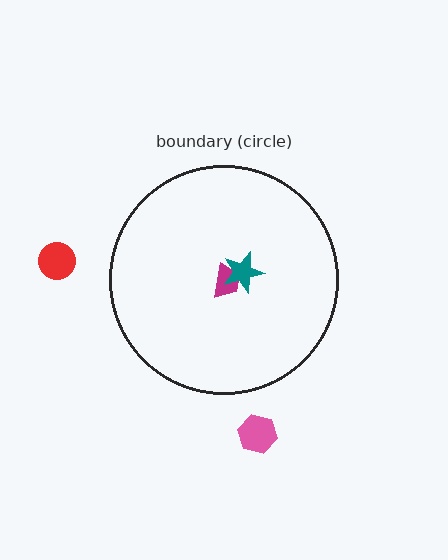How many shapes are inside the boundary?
2 inside, 2 outside.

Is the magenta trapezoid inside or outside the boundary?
Inside.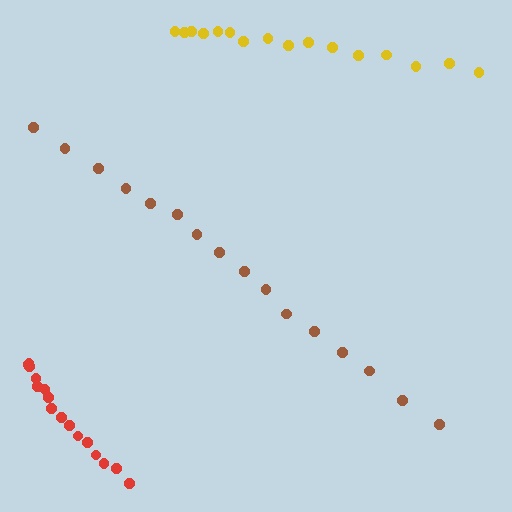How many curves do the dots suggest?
There are 3 distinct paths.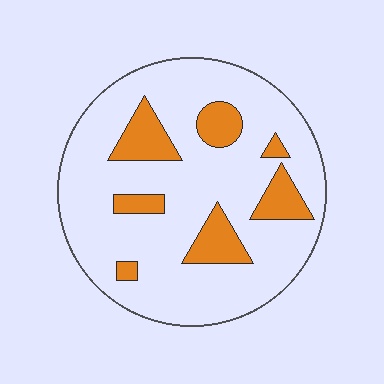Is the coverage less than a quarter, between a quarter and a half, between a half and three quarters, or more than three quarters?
Less than a quarter.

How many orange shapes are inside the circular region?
7.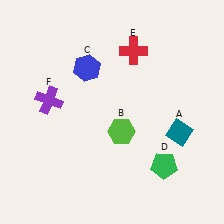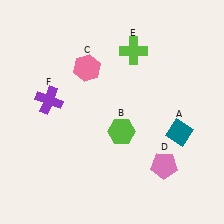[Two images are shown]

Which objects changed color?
C changed from blue to pink. D changed from green to pink. E changed from red to lime.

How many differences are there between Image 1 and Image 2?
There are 3 differences between the two images.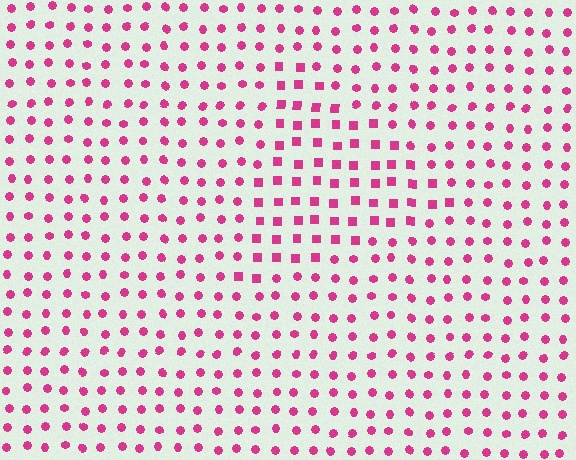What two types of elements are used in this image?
The image uses squares inside the triangle region and circles outside it.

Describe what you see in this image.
The image is filled with small magenta elements arranged in a uniform grid. A triangle-shaped region contains squares, while the surrounding area contains circles. The boundary is defined purely by the change in element shape.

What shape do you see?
I see a triangle.